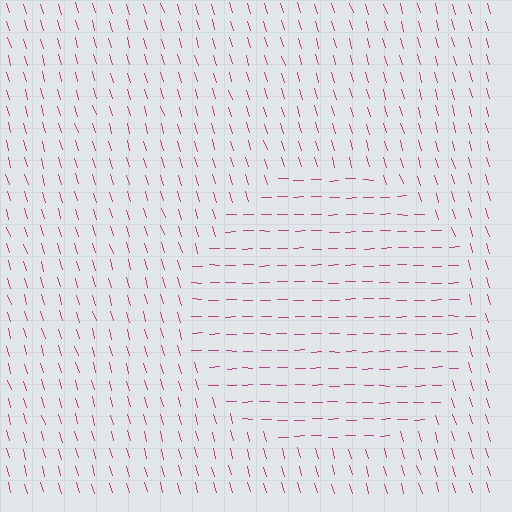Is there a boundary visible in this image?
Yes, there is a texture boundary formed by a change in line orientation.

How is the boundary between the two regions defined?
The boundary is defined purely by a change in line orientation (approximately 74 degrees difference). All lines are the same color and thickness.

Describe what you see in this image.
The image is filled with small magenta line segments. A circle region in the image has lines oriented differently from the surrounding lines, creating a visible texture boundary.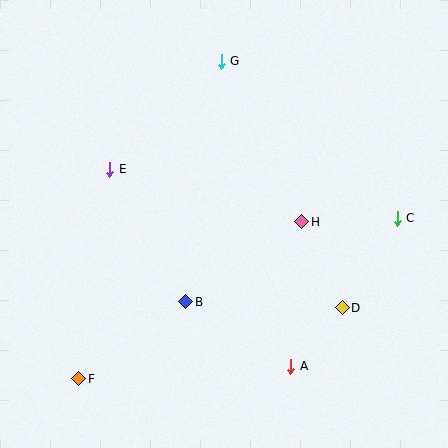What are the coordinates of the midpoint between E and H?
The midpoint between E and H is at (206, 196).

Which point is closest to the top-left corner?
Point E is closest to the top-left corner.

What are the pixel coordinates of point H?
Point H is at (302, 222).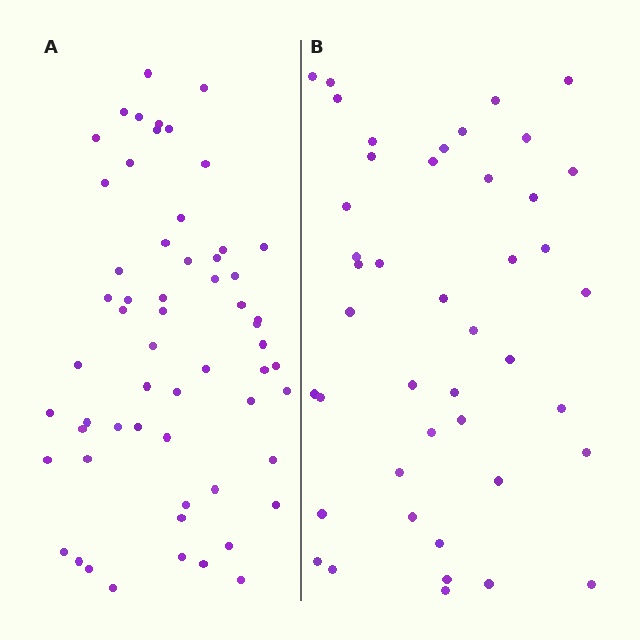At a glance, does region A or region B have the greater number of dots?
Region A (the left region) has more dots.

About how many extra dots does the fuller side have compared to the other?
Region A has approximately 15 more dots than region B.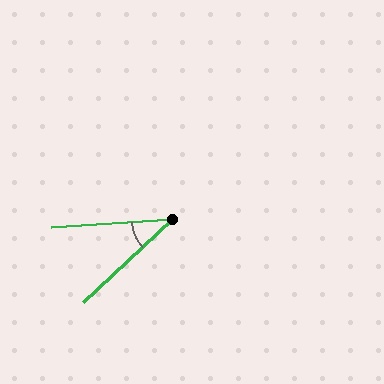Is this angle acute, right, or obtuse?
It is acute.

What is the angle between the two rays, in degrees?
Approximately 40 degrees.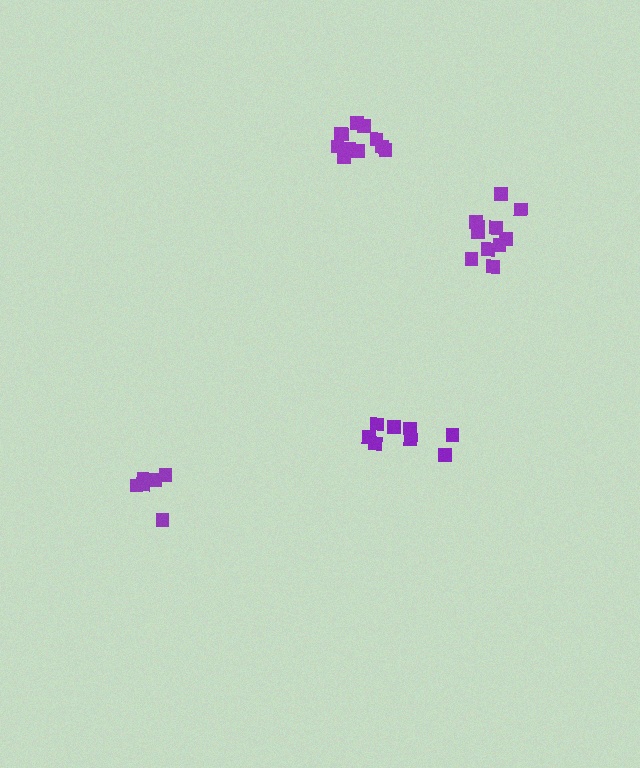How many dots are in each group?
Group 1: 6 dots, Group 2: 8 dots, Group 3: 11 dots, Group 4: 12 dots (37 total).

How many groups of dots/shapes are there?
There are 4 groups.